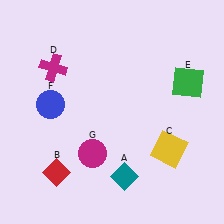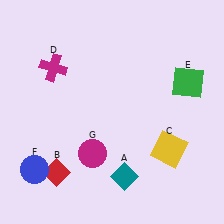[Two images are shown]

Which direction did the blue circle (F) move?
The blue circle (F) moved down.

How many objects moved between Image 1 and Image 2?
1 object moved between the two images.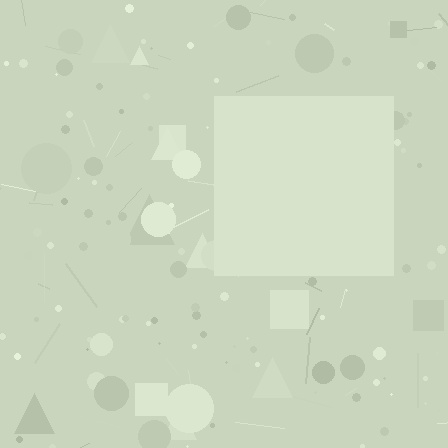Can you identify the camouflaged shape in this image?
The camouflaged shape is a square.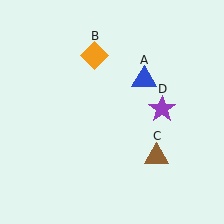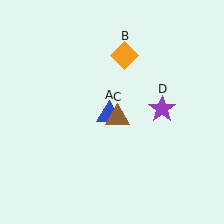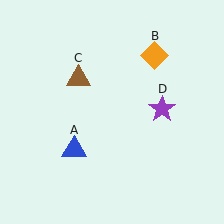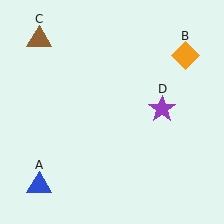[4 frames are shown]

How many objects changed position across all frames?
3 objects changed position: blue triangle (object A), orange diamond (object B), brown triangle (object C).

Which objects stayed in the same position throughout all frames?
Purple star (object D) remained stationary.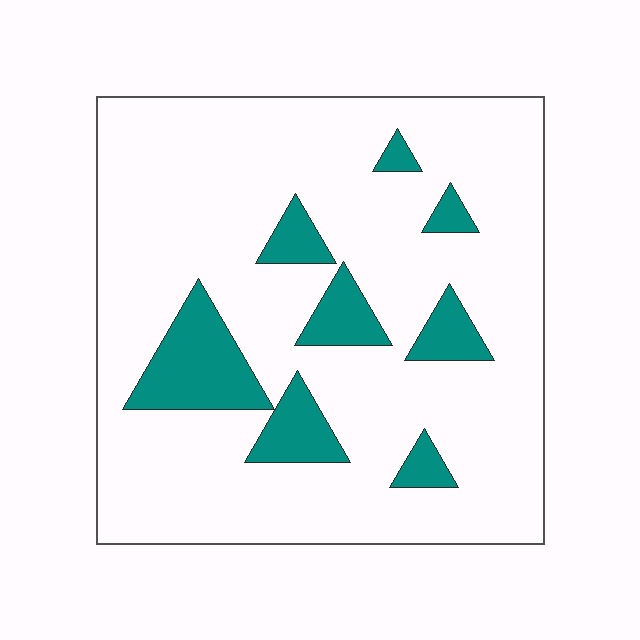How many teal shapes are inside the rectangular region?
8.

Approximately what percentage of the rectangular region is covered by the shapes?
Approximately 15%.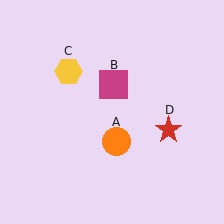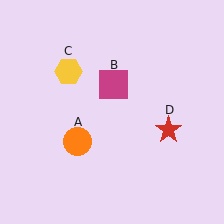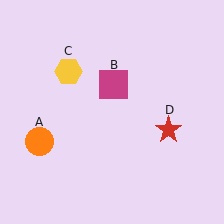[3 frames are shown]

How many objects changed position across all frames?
1 object changed position: orange circle (object A).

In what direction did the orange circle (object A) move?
The orange circle (object A) moved left.